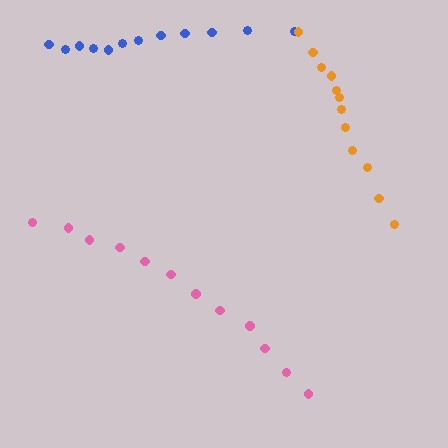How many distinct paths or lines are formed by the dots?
There are 3 distinct paths.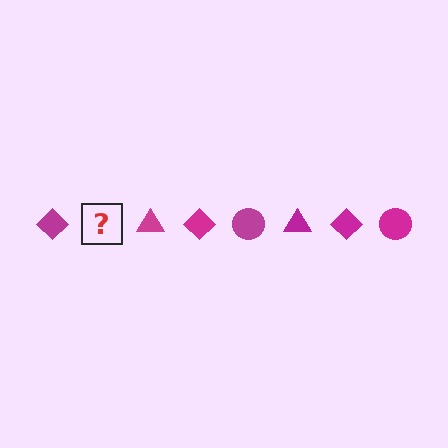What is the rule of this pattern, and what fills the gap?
The rule is that the pattern cycles through diamond, circle, triangle shapes in magenta. The gap should be filled with a magenta circle.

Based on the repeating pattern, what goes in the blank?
The blank should be a magenta circle.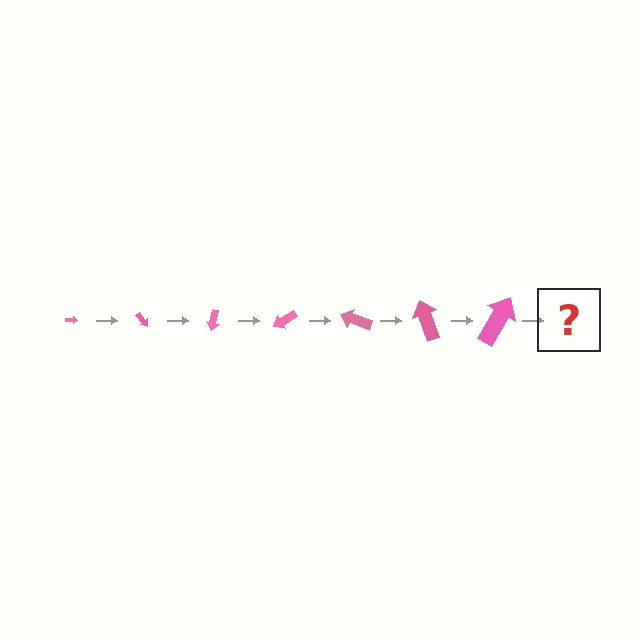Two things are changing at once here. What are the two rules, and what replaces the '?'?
The two rules are that the arrow grows larger each step and it rotates 50 degrees each step. The '?' should be an arrow, larger than the previous one and rotated 350 degrees from the start.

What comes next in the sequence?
The next element should be an arrow, larger than the previous one and rotated 350 degrees from the start.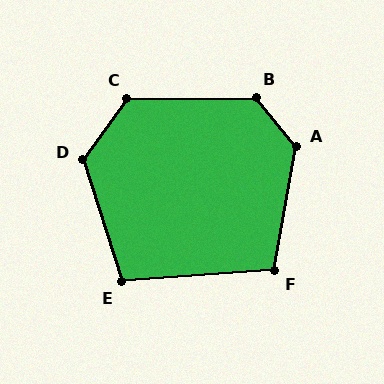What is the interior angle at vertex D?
Approximately 127 degrees (obtuse).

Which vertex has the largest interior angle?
A, at approximately 130 degrees.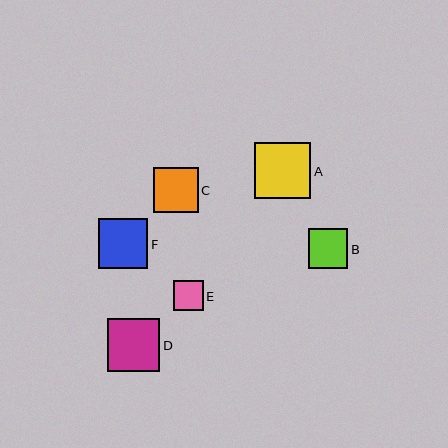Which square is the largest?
Square A is the largest with a size of approximately 56 pixels.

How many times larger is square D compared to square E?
Square D is approximately 1.8 times the size of square E.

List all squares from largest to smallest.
From largest to smallest: A, D, F, C, B, E.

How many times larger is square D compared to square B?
Square D is approximately 1.3 times the size of square B.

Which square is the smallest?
Square E is the smallest with a size of approximately 30 pixels.